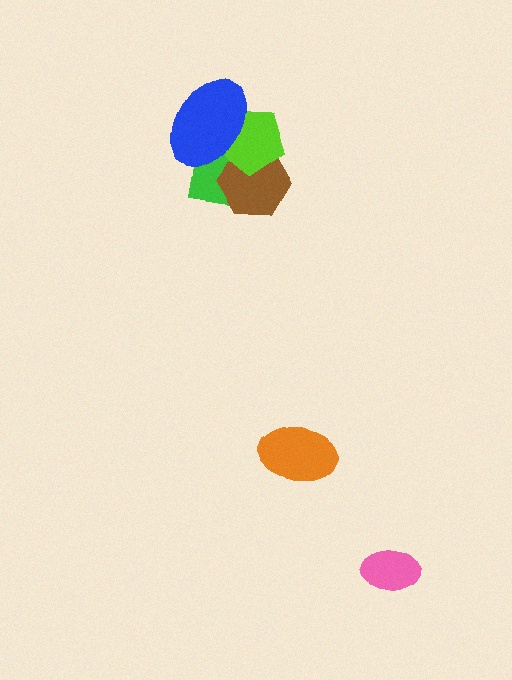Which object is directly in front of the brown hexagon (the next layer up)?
The lime pentagon is directly in front of the brown hexagon.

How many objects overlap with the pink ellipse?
0 objects overlap with the pink ellipse.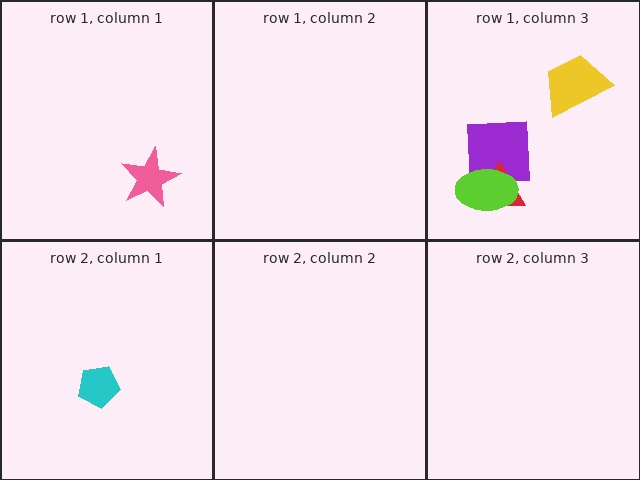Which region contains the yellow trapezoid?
The row 1, column 3 region.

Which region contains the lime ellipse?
The row 1, column 3 region.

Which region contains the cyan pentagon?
The row 2, column 1 region.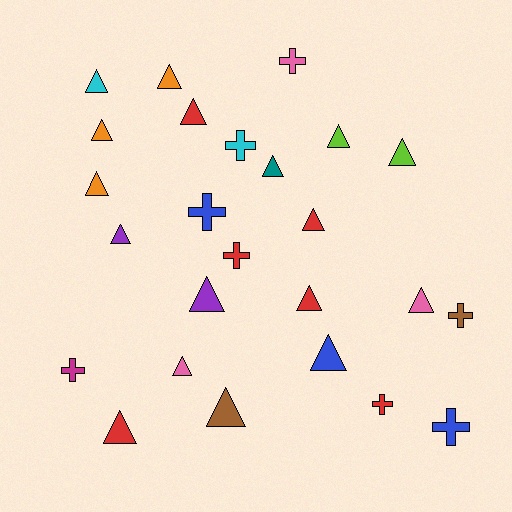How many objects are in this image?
There are 25 objects.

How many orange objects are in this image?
There are 3 orange objects.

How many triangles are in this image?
There are 17 triangles.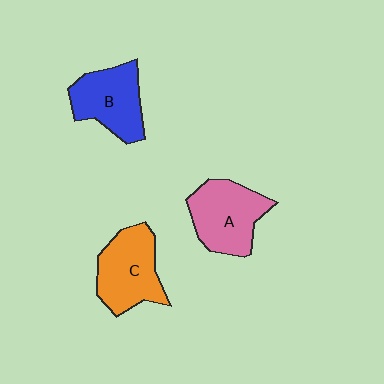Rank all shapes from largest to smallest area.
From largest to smallest: A (pink), C (orange), B (blue).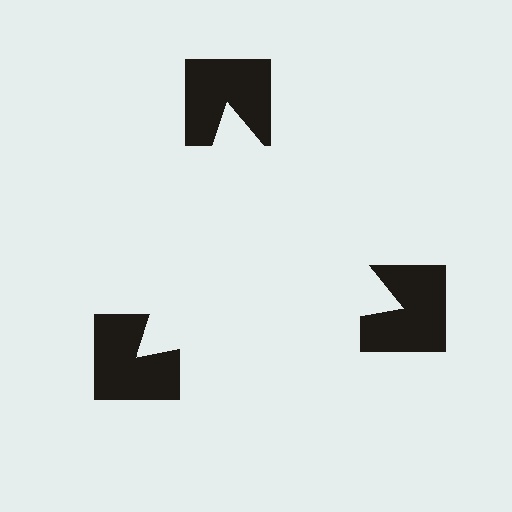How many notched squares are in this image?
There are 3 — one at each vertex of the illusory triangle.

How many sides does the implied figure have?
3 sides.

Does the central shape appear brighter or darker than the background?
It typically appears slightly brighter than the background, even though no actual brightness change is drawn.